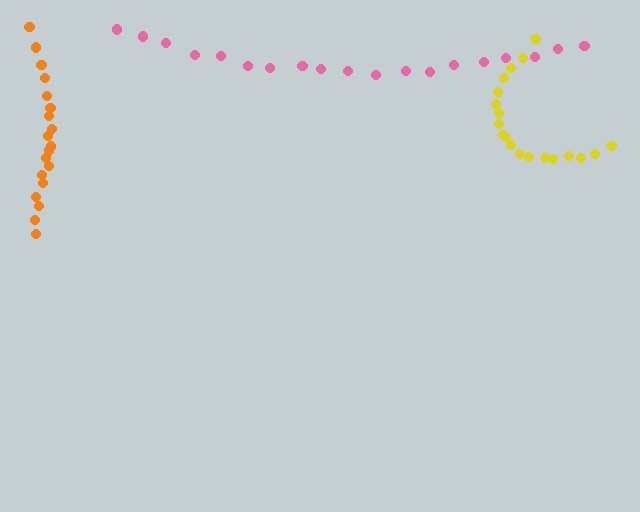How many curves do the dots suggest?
There are 3 distinct paths.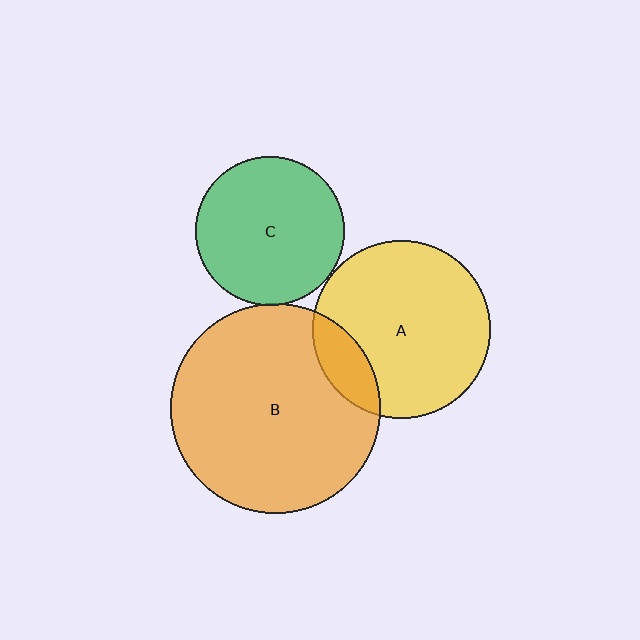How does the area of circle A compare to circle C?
Approximately 1.4 times.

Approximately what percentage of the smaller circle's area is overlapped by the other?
Approximately 15%.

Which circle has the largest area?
Circle B (orange).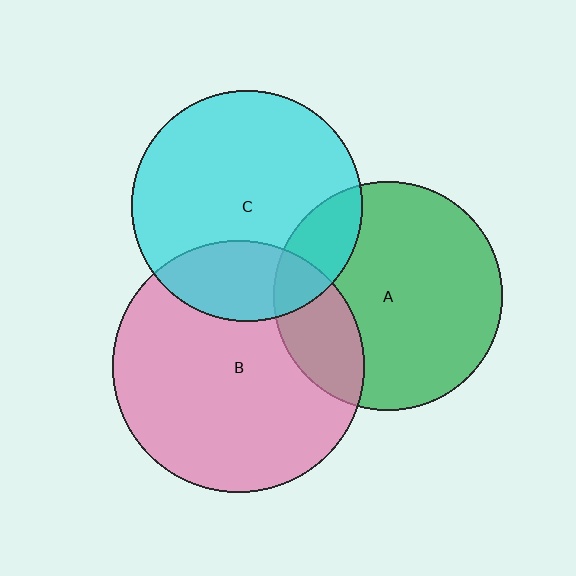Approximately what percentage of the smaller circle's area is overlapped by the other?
Approximately 25%.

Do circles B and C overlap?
Yes.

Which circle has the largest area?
Circle B (pink).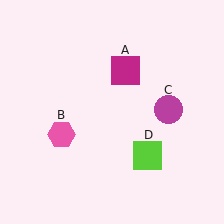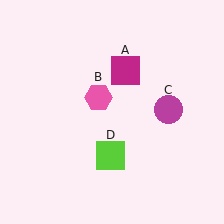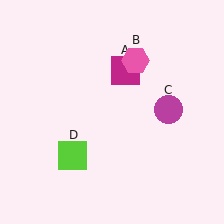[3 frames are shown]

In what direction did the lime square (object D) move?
The lime square (object D) moved left.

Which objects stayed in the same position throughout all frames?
Magenta square (object A) and magenta circle (object C) remained stationary.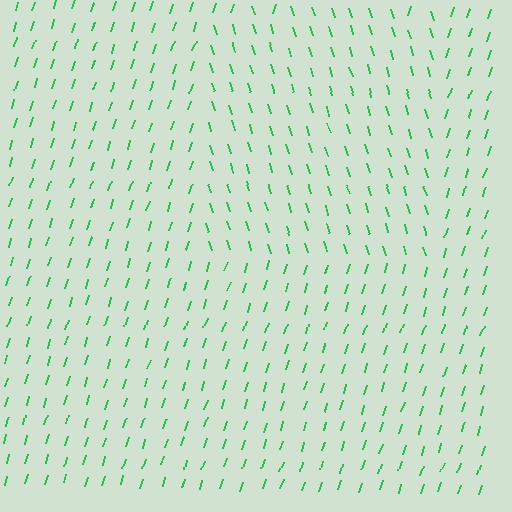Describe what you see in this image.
The image is filled with small green line segments. A rectangle region in the image has lines oriented differently from the surrounding lines, creating a visible texture boundary.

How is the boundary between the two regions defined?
The boundary is defined purely by a change in line orientation (approximately 35 degrees difference). All lines are the same color and thickness.